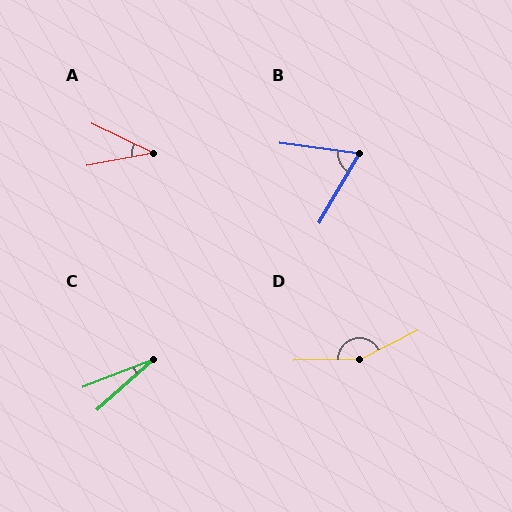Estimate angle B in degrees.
Approximately 67 degrees.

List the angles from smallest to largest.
C (20°), A (36°), B (67°), D (155°).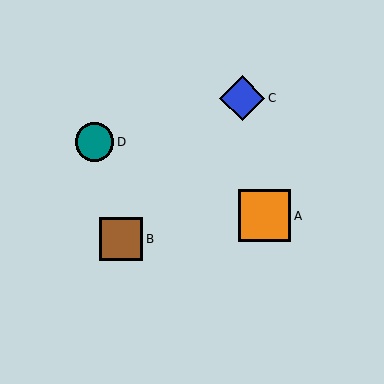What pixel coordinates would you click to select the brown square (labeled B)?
Click at (121, 239) to select the brown square B.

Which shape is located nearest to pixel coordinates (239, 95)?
The blue diamond (labeled C) at (242, 98) is nearest to that location.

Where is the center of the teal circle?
The center of the teal circle is at (94, 142).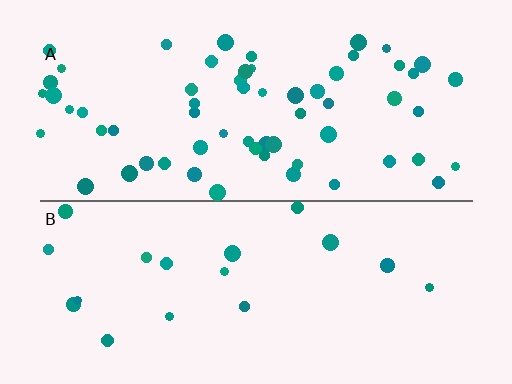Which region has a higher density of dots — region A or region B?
A (the top).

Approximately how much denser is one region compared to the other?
Approximately 3.2× — region A over region B.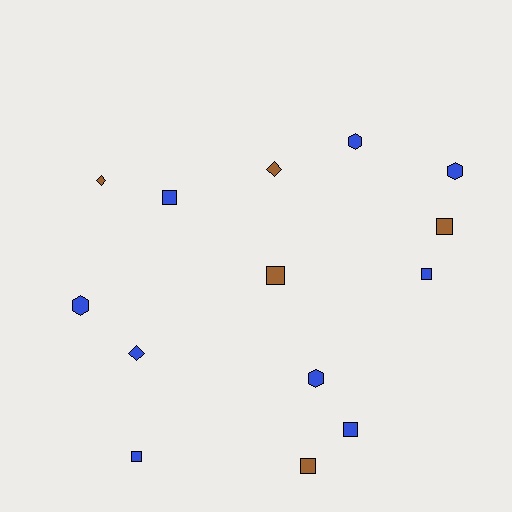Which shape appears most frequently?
Square, with 7 objects.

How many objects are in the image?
There are 14 objects.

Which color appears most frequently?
Blue, with 9 objects.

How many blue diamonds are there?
There is 1 blue diamond.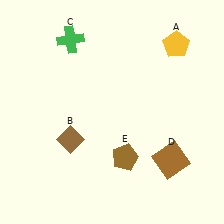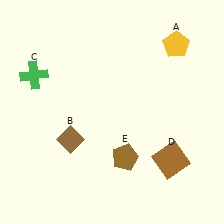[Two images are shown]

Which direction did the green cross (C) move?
The green cross (C) moved left.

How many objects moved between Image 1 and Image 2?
1 object moved between the two images.